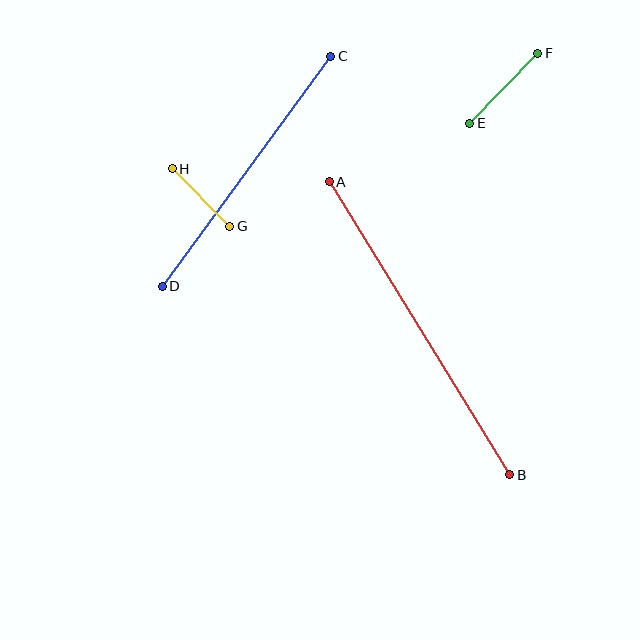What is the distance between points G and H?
The distance is approximately 81 pixels.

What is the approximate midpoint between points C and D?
The midpoint is at approximately (246, 171) pixels.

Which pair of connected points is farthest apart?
Points A and B are farthest apart.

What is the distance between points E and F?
The distance is approximately 98 pixels.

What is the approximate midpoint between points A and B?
The midpoint is at approximately (420, 328) pixels.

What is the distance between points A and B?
The distance is approximately 344 pixels.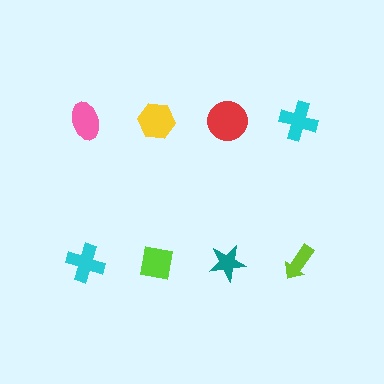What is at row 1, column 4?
A cyan cross.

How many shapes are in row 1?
4 shapes.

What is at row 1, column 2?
A yellow hexagon.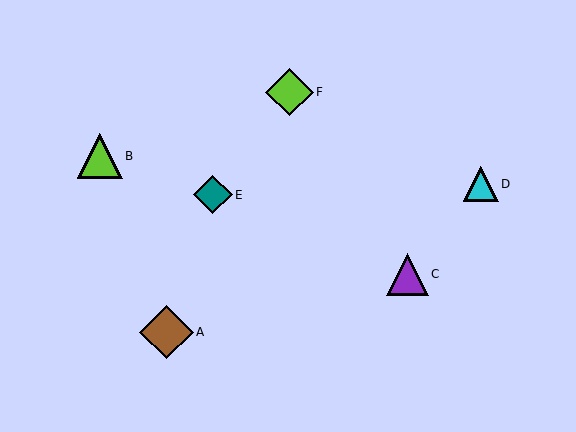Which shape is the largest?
The brown diamond (labeled A) is the largest.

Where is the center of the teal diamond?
The center of the teal diamond is at (213, 195).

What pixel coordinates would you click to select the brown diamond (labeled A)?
Click at (166, 332) to select the brown diamond A.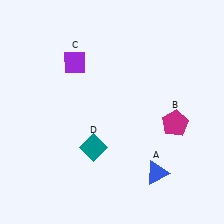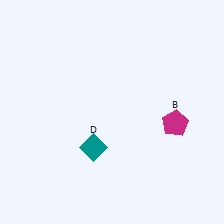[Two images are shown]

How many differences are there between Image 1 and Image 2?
There are 2 differences between the two images.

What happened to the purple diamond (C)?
The purple diamond (C) was removed in Image 2. It was in the top-left area of Image 1.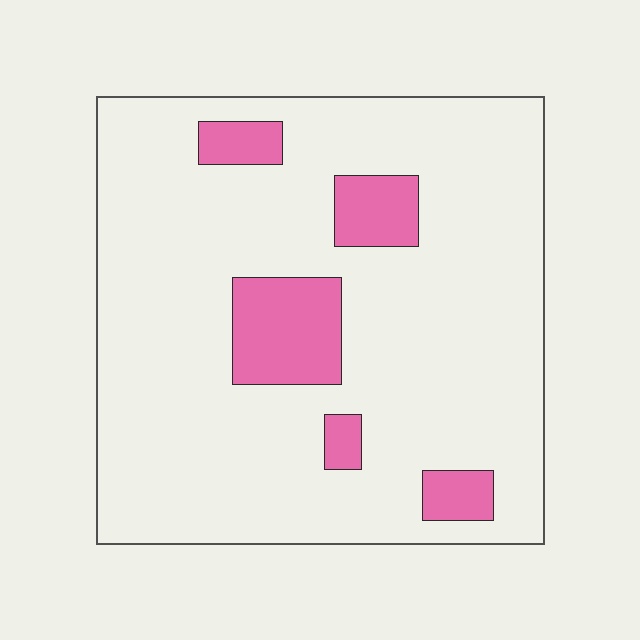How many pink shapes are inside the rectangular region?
5.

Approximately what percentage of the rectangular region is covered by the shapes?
Approximately 15%.